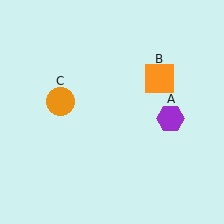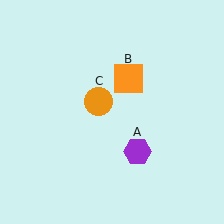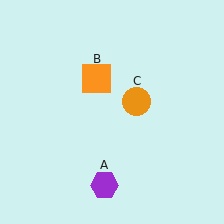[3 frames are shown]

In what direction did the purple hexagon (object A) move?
The purple hexagon (object A) moved down and to the left.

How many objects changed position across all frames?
3 objects changed position: purple hexagon (object A), orange square (object B), orange circle (object C).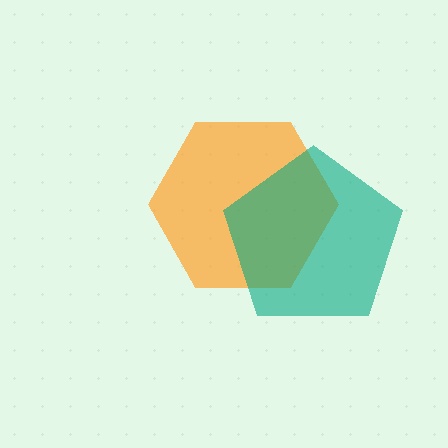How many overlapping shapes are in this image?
There are 2 overlapping shapes in the image.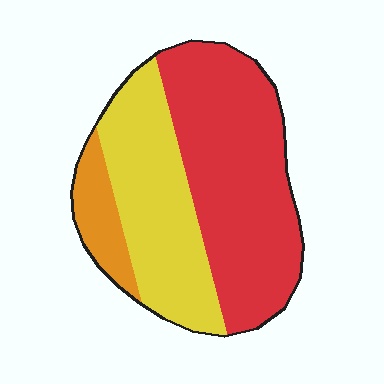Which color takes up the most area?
Red, at roughly 55%.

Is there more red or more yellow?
Red.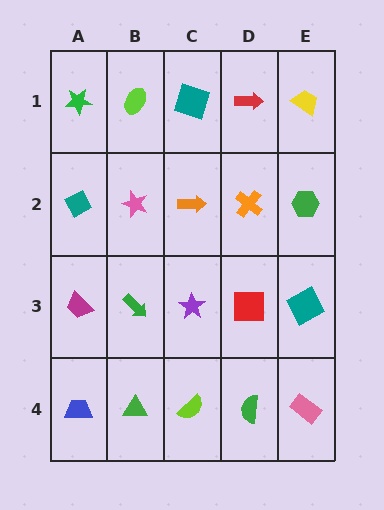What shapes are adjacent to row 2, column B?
A lime ellipse (row 1, column B), a green arrow (row 3, column B), a teal diamond (row 2, column A), an orange arrow (row 2, column C).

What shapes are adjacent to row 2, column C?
A teal square (row 1, column C), a purple star (row 3, column C), a pink star (row 2, column B), an orange cross (row 2, column D).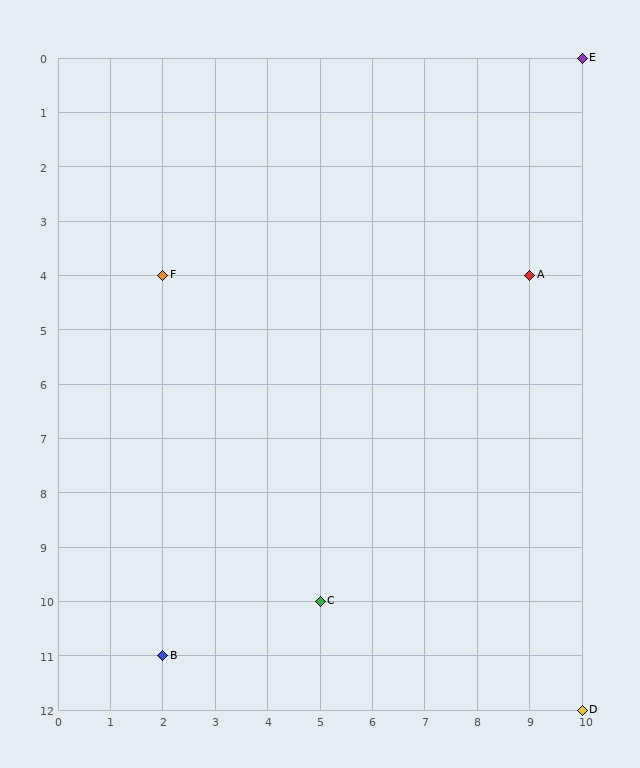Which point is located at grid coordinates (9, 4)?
Point A is at (9, 4).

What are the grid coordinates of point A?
Point A is at grid coordinates (9, 4).